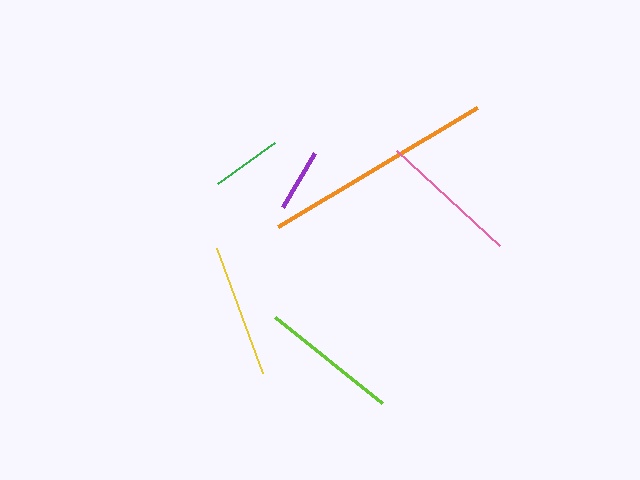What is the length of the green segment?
The green segment is approximately 70 pixels long.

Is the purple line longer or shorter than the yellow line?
The yellow line is longer than the purple line.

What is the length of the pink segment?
The pink segment is approximately 140 pixels long.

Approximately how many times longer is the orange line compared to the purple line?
The orange line is approximately 3.7 times the length of the purple line.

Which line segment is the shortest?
The purple line is the shortest at approximately 63 pixels.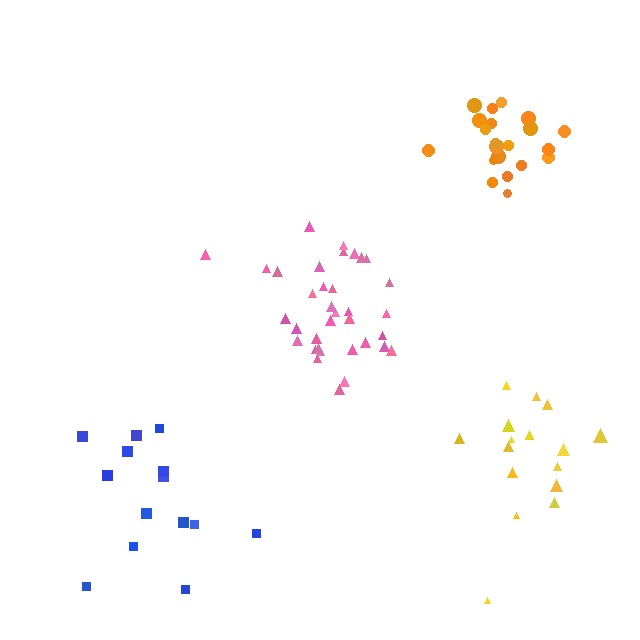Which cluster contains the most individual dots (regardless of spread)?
Pink (35).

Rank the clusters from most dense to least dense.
orange, pink, yellow, blue.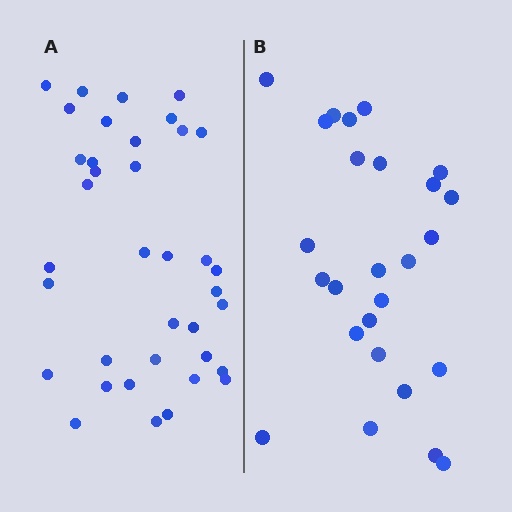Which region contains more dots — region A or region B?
Region A (the left region) has more dots.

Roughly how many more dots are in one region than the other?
Region A has roughly 12 or so more dots than region B.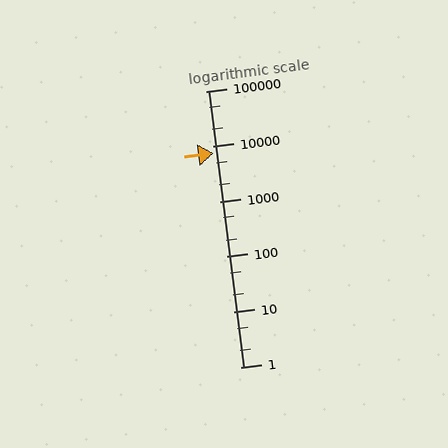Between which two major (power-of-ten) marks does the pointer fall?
The pointer is between 1000 and 10000.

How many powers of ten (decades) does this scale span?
The scale spans 5 decades, from 1 to 100000.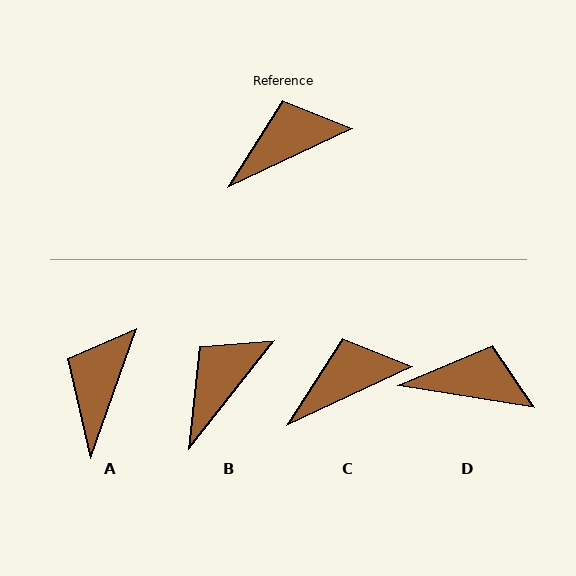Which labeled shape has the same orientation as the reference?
C.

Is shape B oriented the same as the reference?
No, it is off by about 26 degrees.